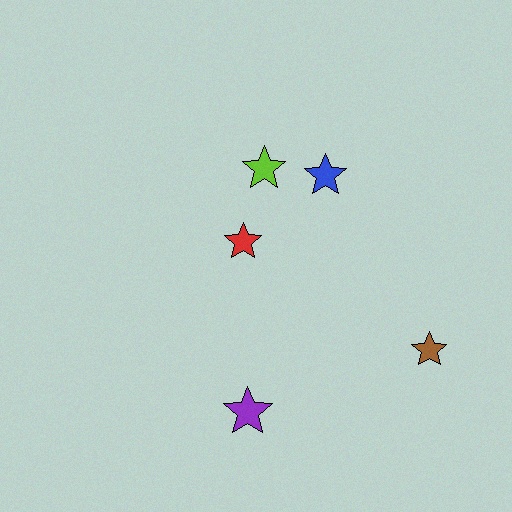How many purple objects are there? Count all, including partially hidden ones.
There is 1 purple object.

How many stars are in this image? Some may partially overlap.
There are 5 stars.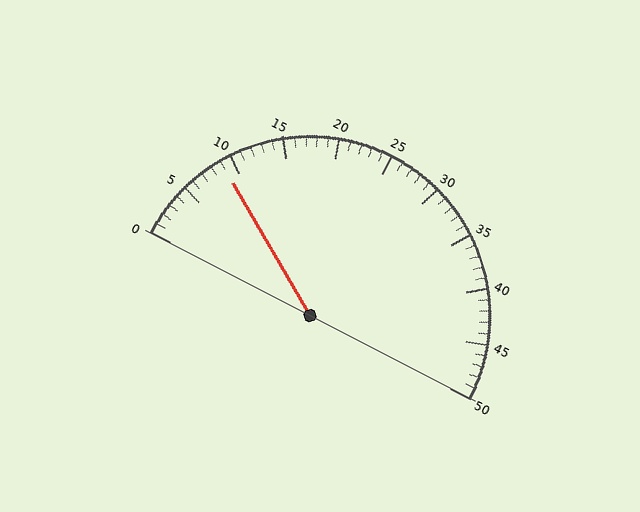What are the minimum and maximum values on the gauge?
The gauge ranges from 0 to 50.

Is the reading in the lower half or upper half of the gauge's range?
The reading is in the lower half of the range (0 to 50).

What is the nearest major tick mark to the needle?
The nearest major tick mark is 10.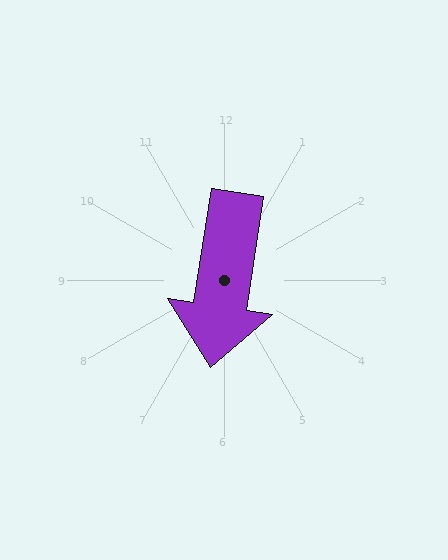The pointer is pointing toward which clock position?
Roughly 6 o'clock.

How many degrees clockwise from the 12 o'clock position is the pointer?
Approximately 189 degrees.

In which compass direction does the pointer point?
South.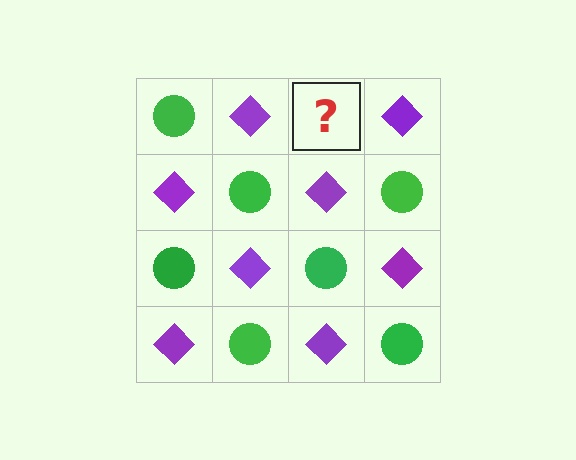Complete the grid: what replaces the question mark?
The question mark should be replaced with a green circle.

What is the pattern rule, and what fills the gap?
The rule is that it alternates green circle and purple diamond in a checkerboard pattern. The gap should be filled with a green circle.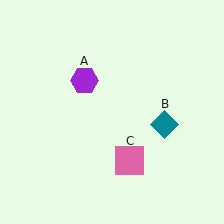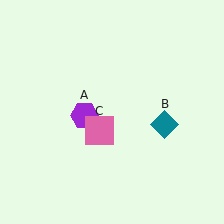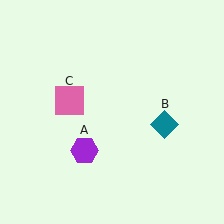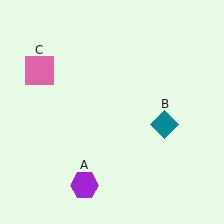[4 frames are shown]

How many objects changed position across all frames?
2 objects changed position: purple hexagon (object A), pink square (object C).